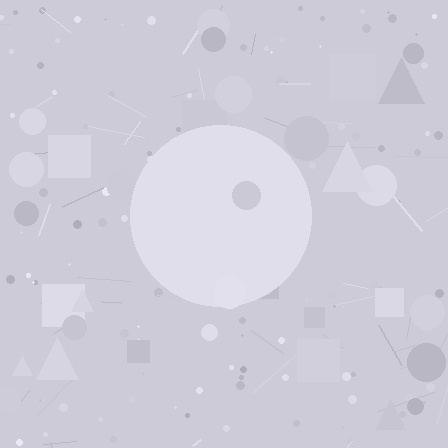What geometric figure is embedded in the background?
A circle is embedded in the background.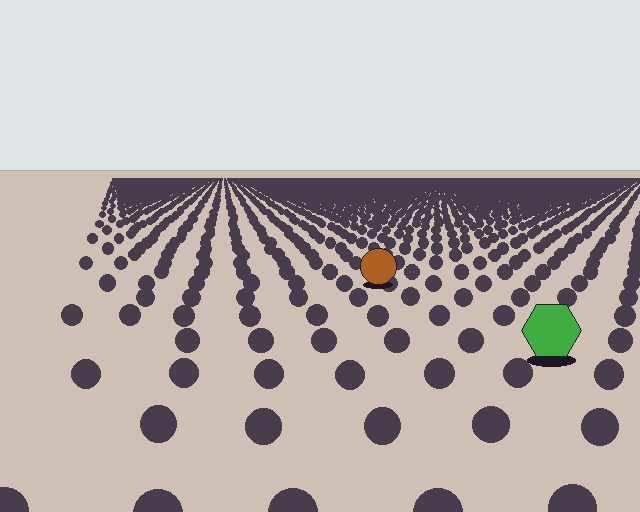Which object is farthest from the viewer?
The brown circle is farthest from the viewer. It appears smaller and the ground texture around it is denser.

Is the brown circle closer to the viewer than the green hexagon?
No. The green hexagon is closer — you can tell from the texture gradient: the ground texture is coarser near it.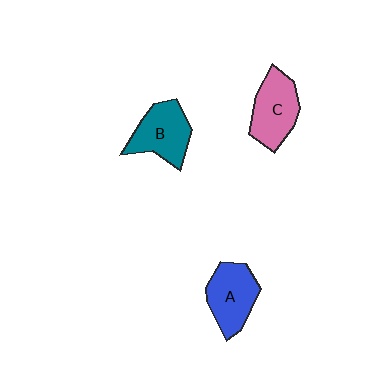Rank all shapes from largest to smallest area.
From largest to smallest: C (pink), A (blue), B (teal).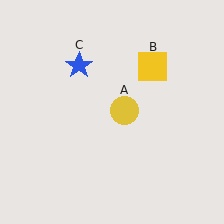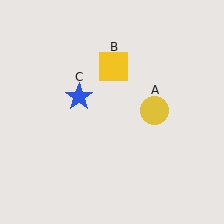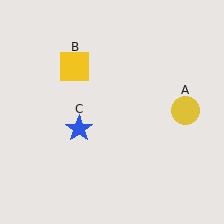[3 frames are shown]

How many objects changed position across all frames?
3 objects changed position: yellow circle (object A), yellow square (object B), blue star (object C).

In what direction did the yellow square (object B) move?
The yellow square (object B) moved left.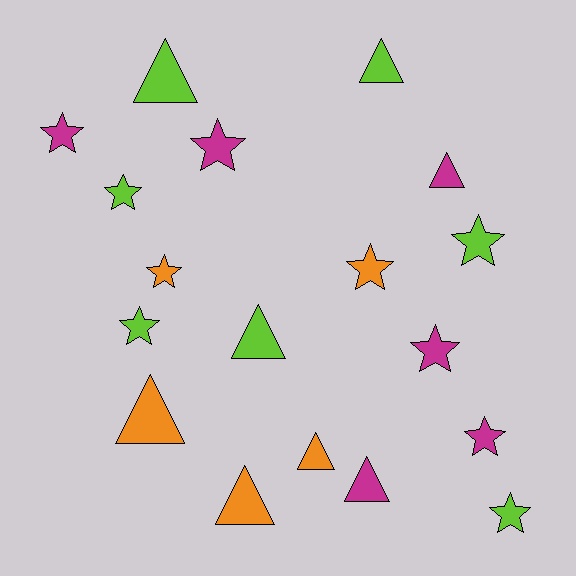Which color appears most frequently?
Lime, with 7 objects.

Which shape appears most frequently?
Star, with 10 objects.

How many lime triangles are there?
There are 3 lime triangles.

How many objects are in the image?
There are 18 objects.